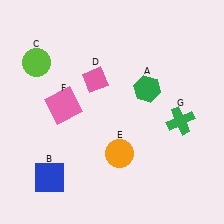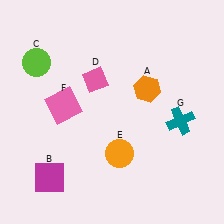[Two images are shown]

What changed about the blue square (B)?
In Image 1, B is blue. In Image 2, it changed to magenta.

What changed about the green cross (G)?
In Image 1, G is green. In Image 2, it changed to teal.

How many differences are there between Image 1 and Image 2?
There are 3 differences between the two images.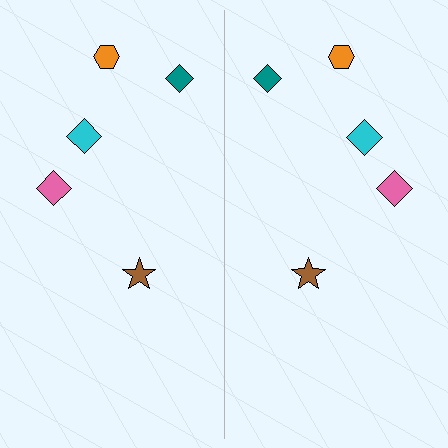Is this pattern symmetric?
Yes, this pattern has bilateral (reflection) symmetry.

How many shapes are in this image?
There are 10 shapes in this image.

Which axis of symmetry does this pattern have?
The pattern has a vertical axis of symmetry running through the center of the image.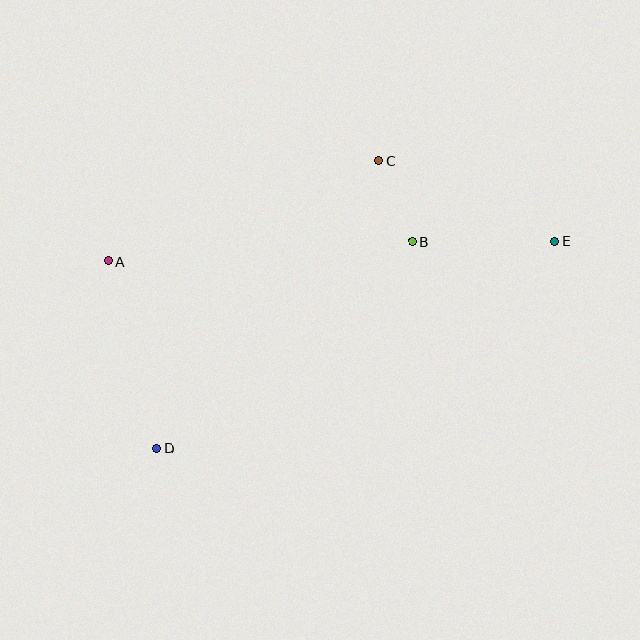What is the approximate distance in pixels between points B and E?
The distance between B and E is approximately 143 pixels.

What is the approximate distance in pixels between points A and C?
The distance between A and C is approximately 288 pixels.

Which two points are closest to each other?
Points B and C are closest to each other.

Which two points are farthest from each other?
Points D and E are farthest from each other.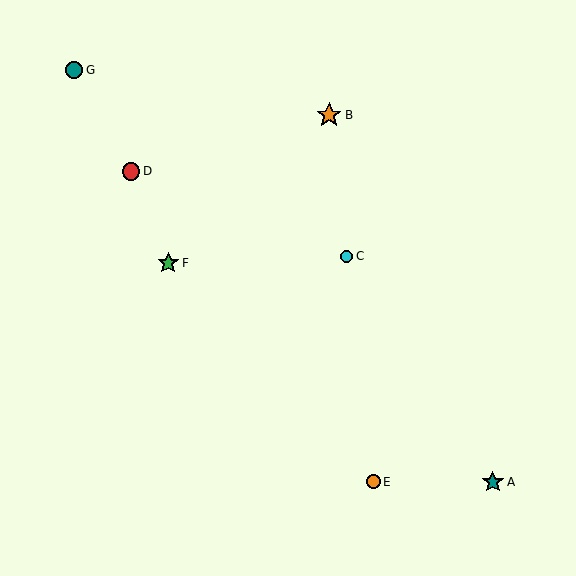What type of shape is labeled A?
Shape A is a teal star.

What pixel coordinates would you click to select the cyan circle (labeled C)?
Click at (346, 256) to select the cyan circle C.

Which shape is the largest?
The orange star (labeled B) is the largest.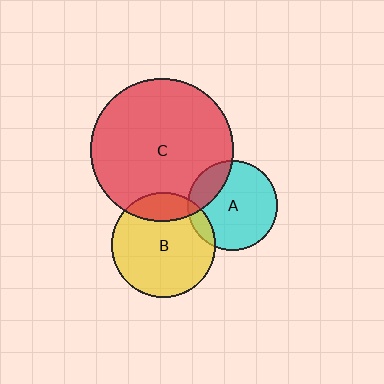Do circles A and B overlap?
Yes.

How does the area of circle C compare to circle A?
Approximately 2.5 times.